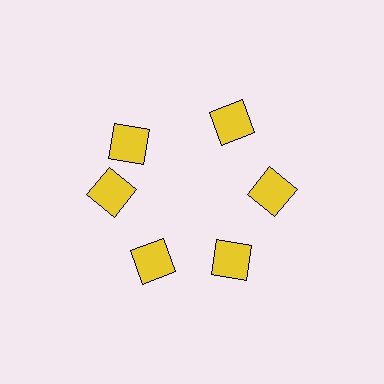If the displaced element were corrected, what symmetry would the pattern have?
It would have 6-fold rotational symmetry — the pattern would map onto itself every 60 degrees.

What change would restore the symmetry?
The symmetry would be restored by rotating it back into even spacing with its neighbors so that all 6 squares sit at equal angles and equal distance from the center.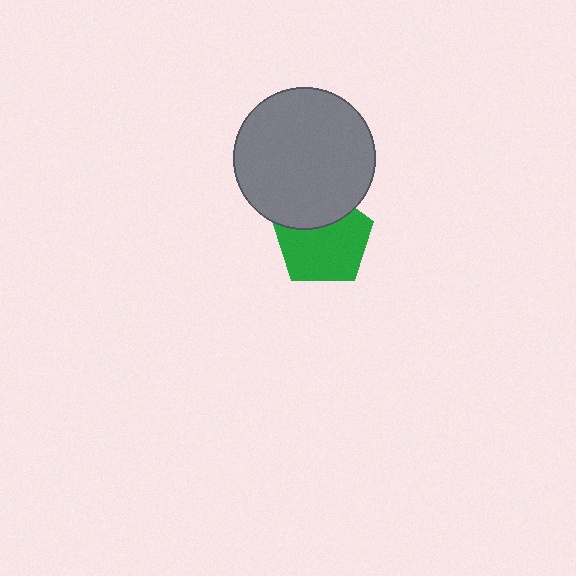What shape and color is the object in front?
The object in front is a gray circle.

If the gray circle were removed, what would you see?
You would see the complete green pentagon.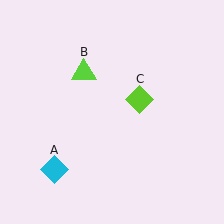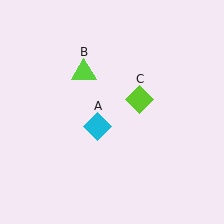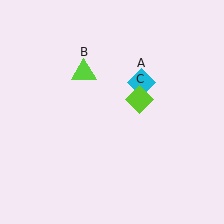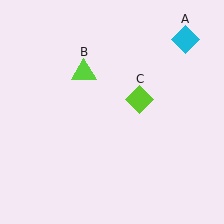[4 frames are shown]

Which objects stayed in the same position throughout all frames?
Lime triangle (object B) and lime diamond (object C) remained stationary.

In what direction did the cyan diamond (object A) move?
The cyan diamond (object A) moved up and to the right.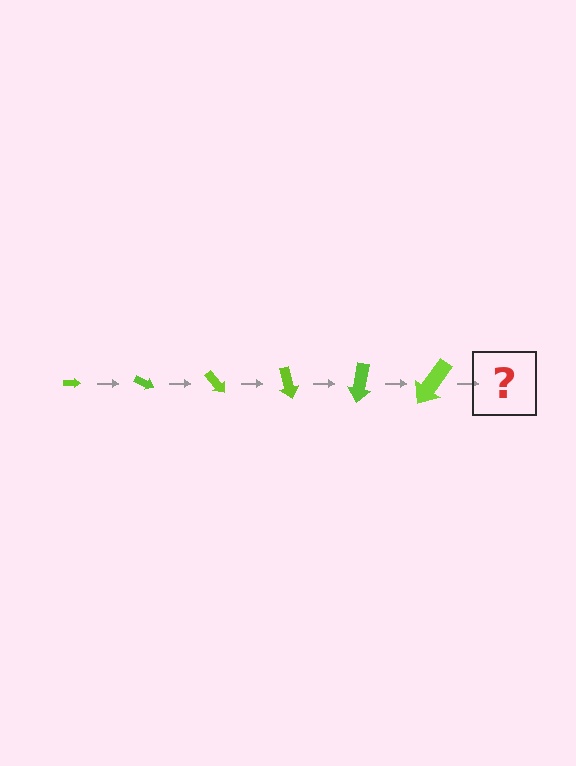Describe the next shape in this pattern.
It should be an arrow, larger than the previous one and rotated 150 degrees from the start.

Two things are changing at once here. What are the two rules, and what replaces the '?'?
The two rules are that the arrow grows larger each step and it rotates 25 degrees each step. The '?' should be an arrow, larger than the previous one and rotated 150 degrees from the start.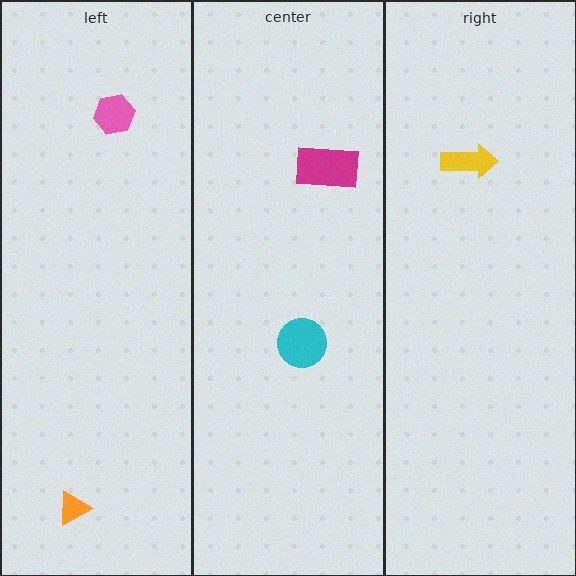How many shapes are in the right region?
1.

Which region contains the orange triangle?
The left region.